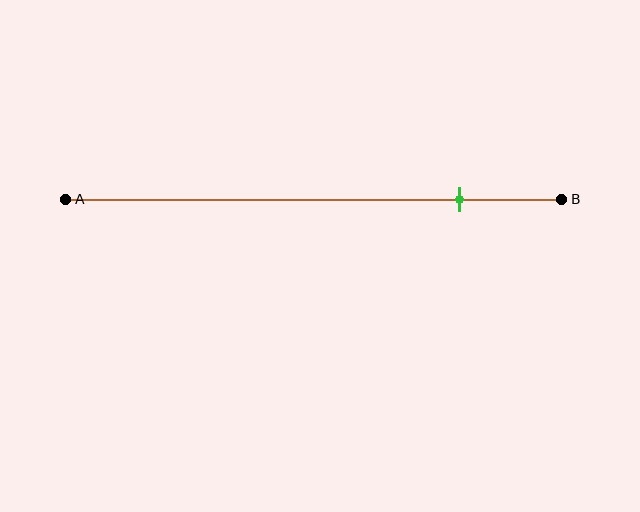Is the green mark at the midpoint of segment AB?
No, the mark is at about 80% from A, not at the 50% midpoint.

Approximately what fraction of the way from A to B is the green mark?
The green mark is approximately 80% of the way from A to B.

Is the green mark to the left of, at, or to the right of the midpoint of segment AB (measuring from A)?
The green mark is to the right of the midpoint of segment AB.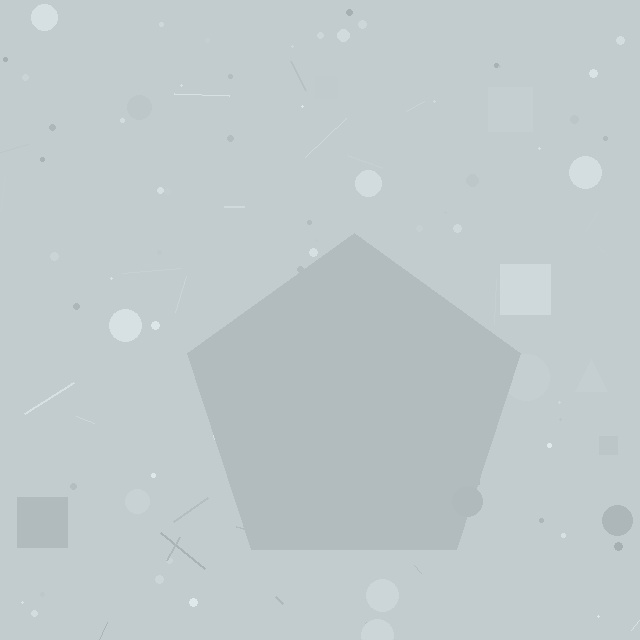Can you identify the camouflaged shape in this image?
The camouflaged shape is a pentagon.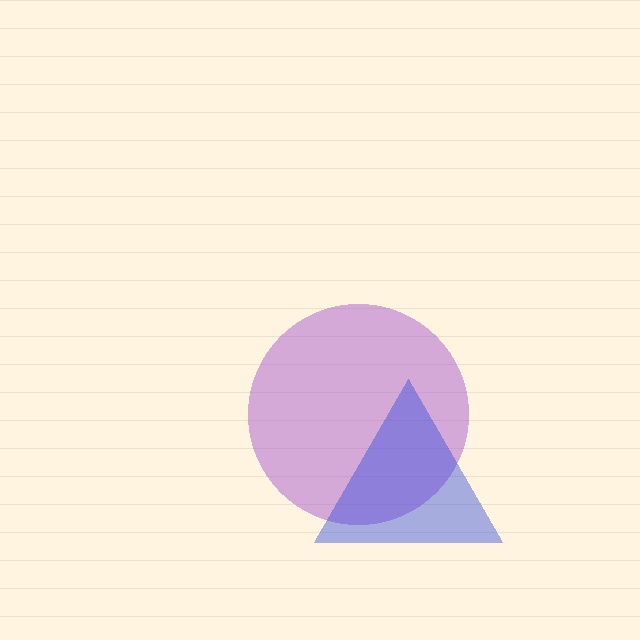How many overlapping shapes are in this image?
There are 2 overlapping shapes in the image.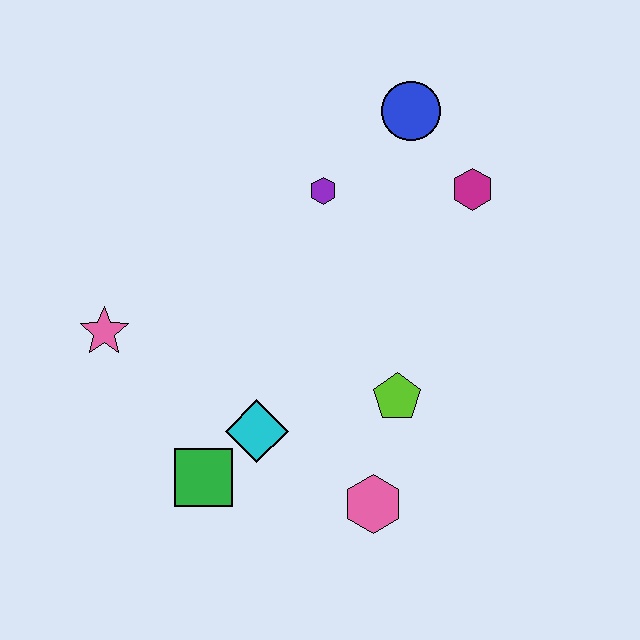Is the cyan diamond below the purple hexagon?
Yes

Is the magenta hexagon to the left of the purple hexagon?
No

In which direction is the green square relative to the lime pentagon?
The green square is to the left of the lime pentagon.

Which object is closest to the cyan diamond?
The green square is closest to the cyan diamond.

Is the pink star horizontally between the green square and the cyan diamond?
No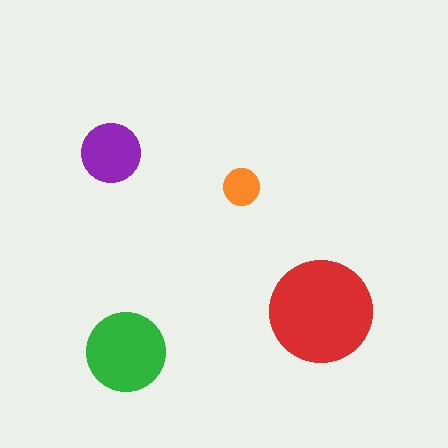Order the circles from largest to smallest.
the red one, the green one, the purple one, the orange one.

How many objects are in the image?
There are 4 objects in the image.